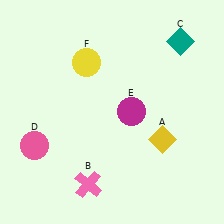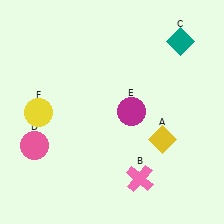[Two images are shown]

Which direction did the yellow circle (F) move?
The yellow circle (F) moved down.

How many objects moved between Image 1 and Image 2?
2 objects moved between the two images.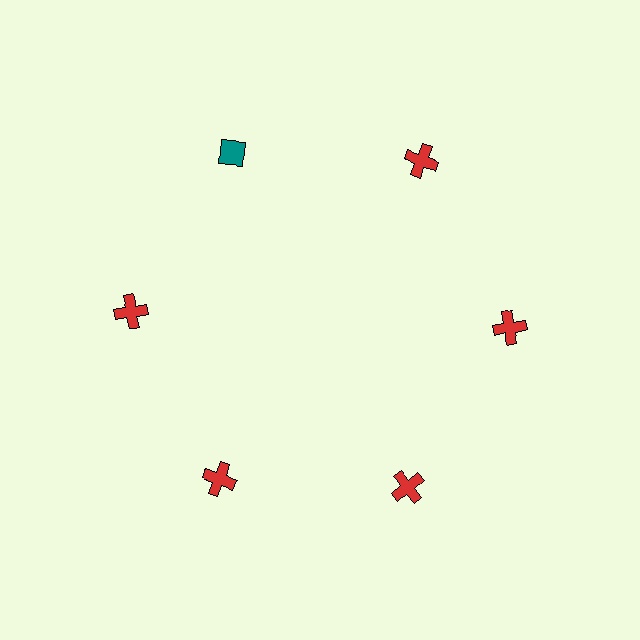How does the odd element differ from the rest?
It differs in both color (teal instead of red) and shape (diamond instead of cross).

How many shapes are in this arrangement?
There are 6 shapes arranged in a ring pattern.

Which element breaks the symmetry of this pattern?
The teal diamond at roughly the 11 o'clock position breaks the symmetry. All other shapes are red crosses.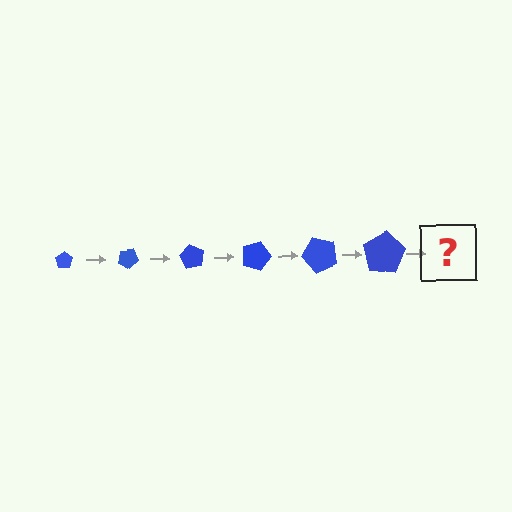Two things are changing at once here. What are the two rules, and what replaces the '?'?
The two rules are that the pentagon grows larger each step and it rotates 30 degrees each step. The '?' should be a pentagon, larger than the previous one and rotated 180 degrees from the start.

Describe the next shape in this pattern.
It should be a pentagon, larger than the previous one and rotated 180 degrees from the start.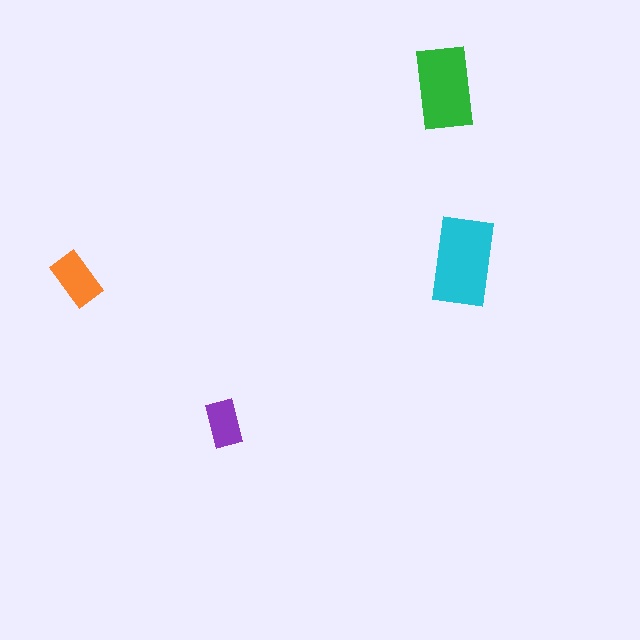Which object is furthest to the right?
The cyan rectangle is rightmost.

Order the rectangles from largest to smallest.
the cyan one, the green one, the orange one, the purple one.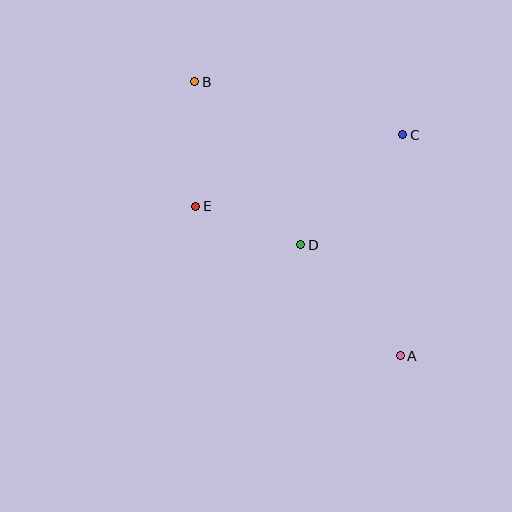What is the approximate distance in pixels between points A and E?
The distance between A and E is approximately 253 pixels.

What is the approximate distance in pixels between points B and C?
The distance between B and C is approximately 215 pixels.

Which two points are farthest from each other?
Points A and B are farthest from each other.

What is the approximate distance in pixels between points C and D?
The distance between C and D is approximately 150 pixels.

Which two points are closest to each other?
Points D and E are closest to each other.